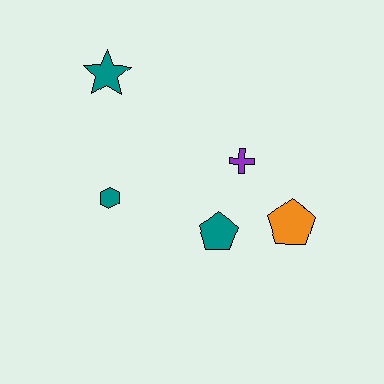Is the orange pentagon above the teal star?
No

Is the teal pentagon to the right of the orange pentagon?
No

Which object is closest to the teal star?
The teal hexagon is closest to the teal star.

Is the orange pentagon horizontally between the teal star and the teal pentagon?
No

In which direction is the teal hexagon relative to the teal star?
The teal hexagon is below the teal star.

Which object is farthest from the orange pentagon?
The teal star is farthest from the orange pentagon.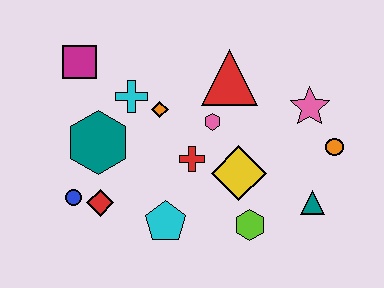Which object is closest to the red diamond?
The blue circle is closest to the red diamond.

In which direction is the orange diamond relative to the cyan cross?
The orange diamond is to the right of the cyan cross.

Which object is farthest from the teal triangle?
The magenta square is farthest from the teal triangle.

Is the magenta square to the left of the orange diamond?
Yes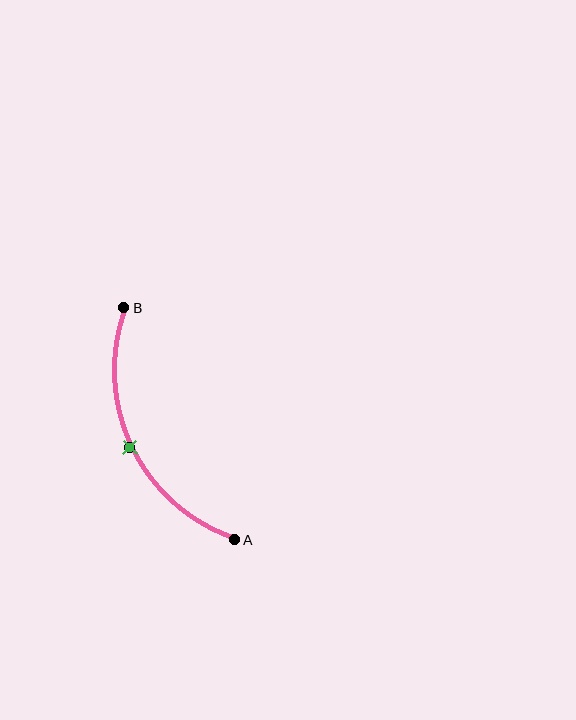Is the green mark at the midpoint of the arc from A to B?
Yes. The green mark lies on the arc at equal arc-length from both A and B — it is the arc midpoint.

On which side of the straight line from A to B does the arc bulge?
The arc bulges to the left of the straight line connecting A and B.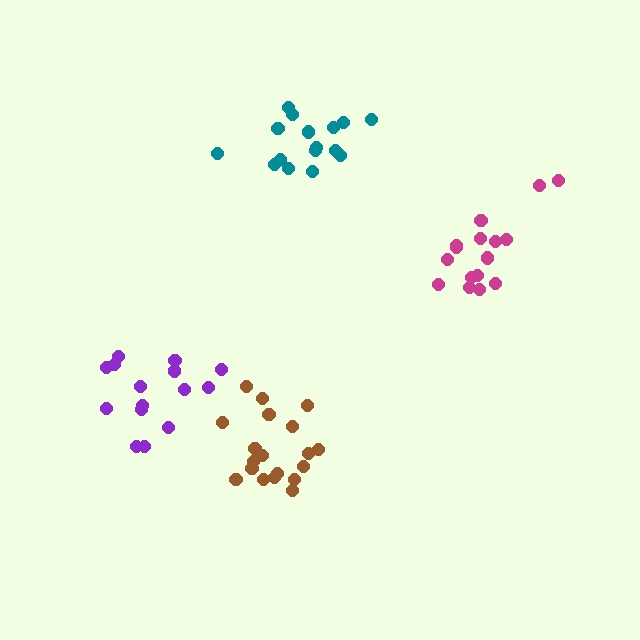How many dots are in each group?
Group 1: 19 dots, Group 2: 16 dots, Group 3: 15 dots, Group 4: 16 dots (66 total).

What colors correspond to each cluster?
The clusters are colored: brown, teal, purple, magenta.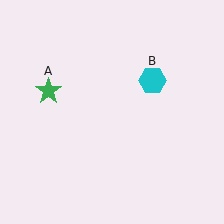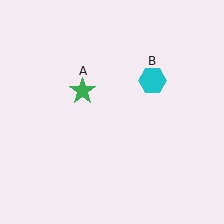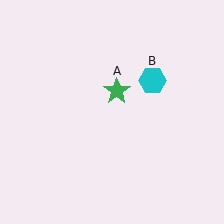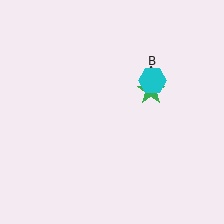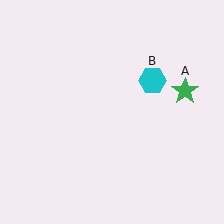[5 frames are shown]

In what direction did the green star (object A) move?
The green star (object A) moved right.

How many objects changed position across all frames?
1 object changed position: green star (object A).